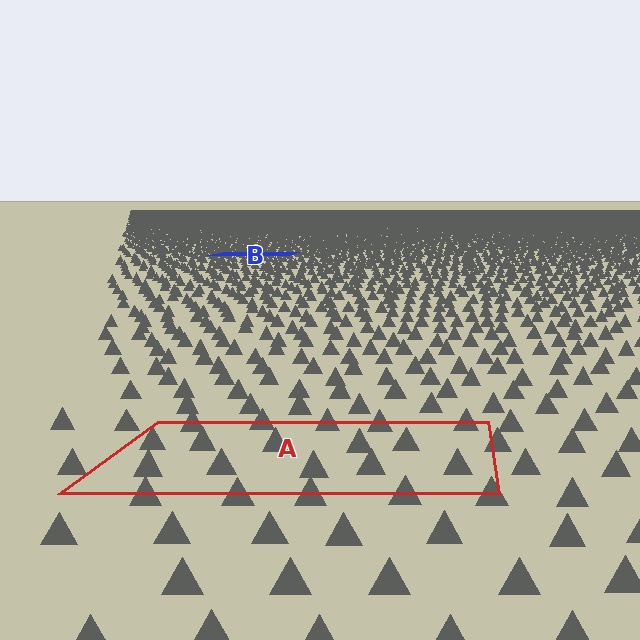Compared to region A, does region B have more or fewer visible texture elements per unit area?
Region B has more texture elements per unit area — they are packed more densely because it is farther away.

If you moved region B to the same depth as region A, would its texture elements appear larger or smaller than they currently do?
They would appear larger. At a closer depth, the same texture elements are projected at a bigger on-screen size.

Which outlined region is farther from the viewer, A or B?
Region B is farther from the viewer — the texture elements inside it appear smaller and more densely packed.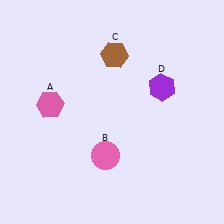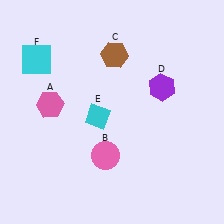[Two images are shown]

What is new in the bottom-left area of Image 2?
A cyan diamond (E) was added in the bottom-left area of Image 2.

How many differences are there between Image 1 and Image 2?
There are 2 differences between the two images.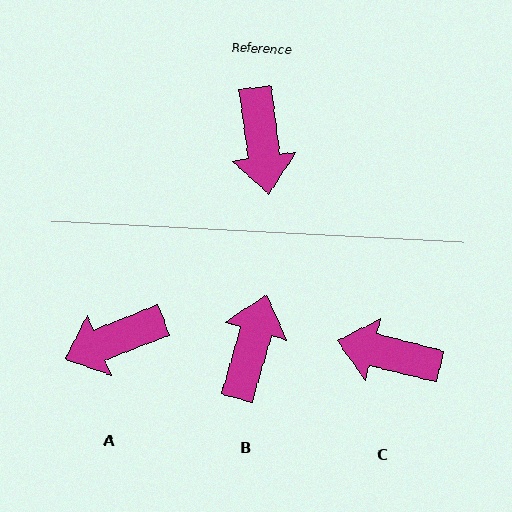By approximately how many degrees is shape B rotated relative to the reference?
Approximately 157 degrees counter-clockwise.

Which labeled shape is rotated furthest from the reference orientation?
B, about 157 degrees away.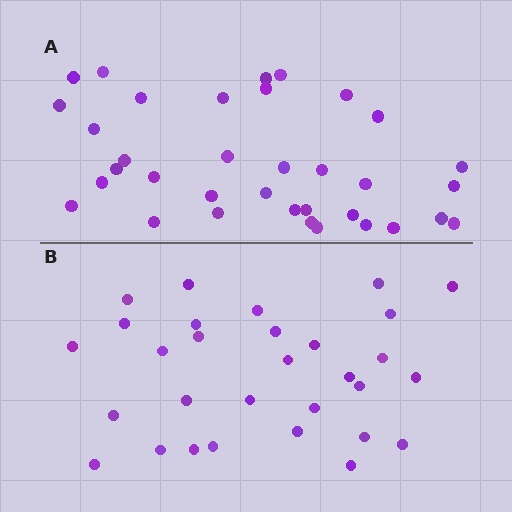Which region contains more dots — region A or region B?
Region A (the top region) has more dots.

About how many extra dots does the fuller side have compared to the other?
Region A has about 5 more dots than region B.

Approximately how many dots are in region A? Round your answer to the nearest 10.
About 40 dots. (The exact count is 35, which rounds to 40.)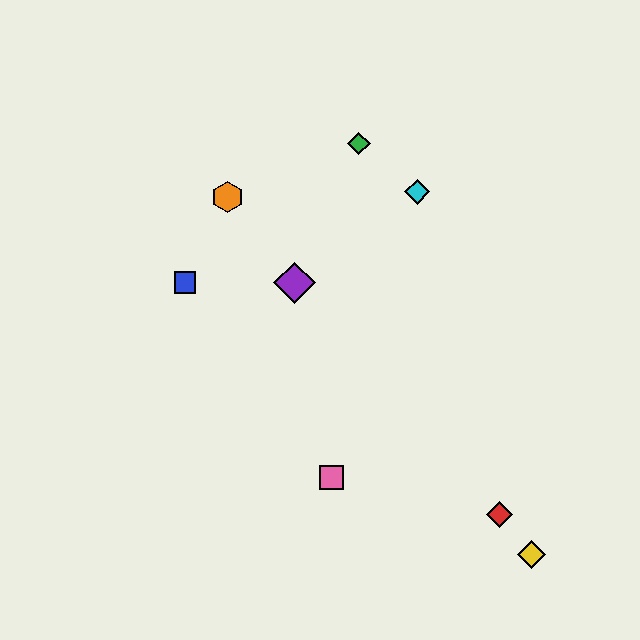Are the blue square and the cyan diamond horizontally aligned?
No, the blue square is at y≈283 and the cyan diamond is at y≈192.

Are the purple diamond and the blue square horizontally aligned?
Yes, both are at y≈283.